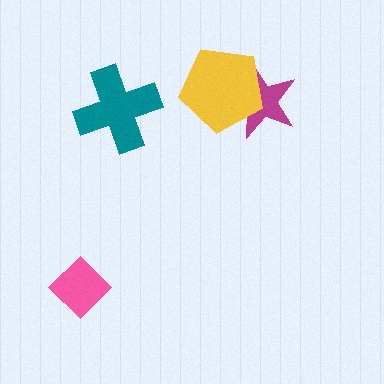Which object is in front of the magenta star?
The yellow pentagon is in front of the magenta star.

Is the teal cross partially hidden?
No, no other shape covers it.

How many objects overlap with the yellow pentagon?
1 object overlaps with the yellow pentagon.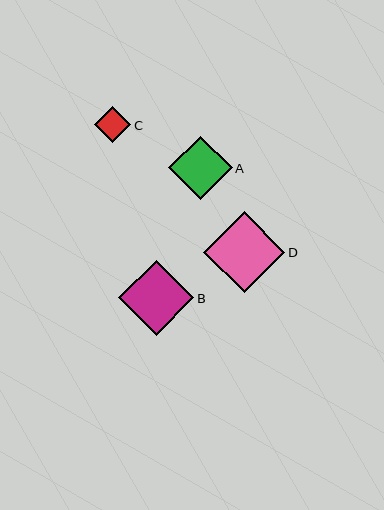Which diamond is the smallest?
Diamond C is the smallest with a size of approximately 36 pixels.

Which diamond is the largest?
Diamond D is the largest with a size of approximately 81 pixels.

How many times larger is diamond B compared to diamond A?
Diamond B is approximately 1.2 times the size of diamond A.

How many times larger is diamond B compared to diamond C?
Diamond B is approximately 2.1 times the size of diamond C.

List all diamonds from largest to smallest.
From largest to smallest: D, B, A, C.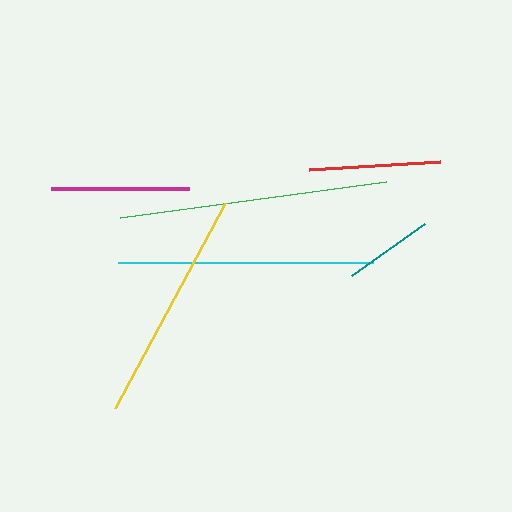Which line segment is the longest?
The green line is the longest at approximately 269 pixels.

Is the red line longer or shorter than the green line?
The green line is longer than the red line.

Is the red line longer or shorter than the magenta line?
The magenta line is longer than the red line.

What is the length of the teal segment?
The teal segment is approximately 89 pixels long.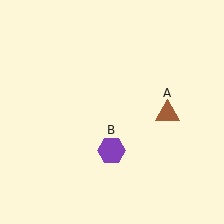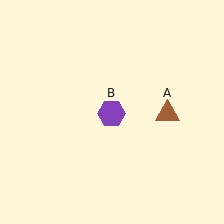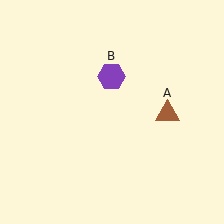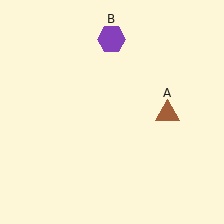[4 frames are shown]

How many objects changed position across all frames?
1 object changed position: purple hexagon (object B).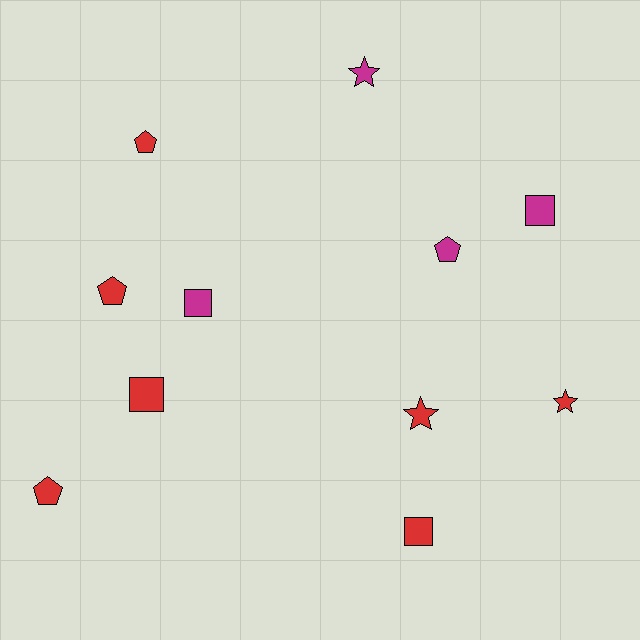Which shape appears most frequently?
Square, with 4 objects.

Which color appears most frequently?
Red, with 7 objects.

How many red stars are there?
There are 2 red stars.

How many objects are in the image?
There are 11 objects.